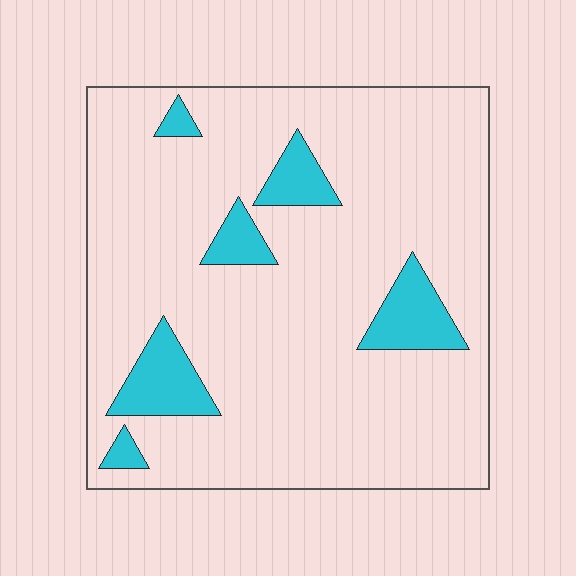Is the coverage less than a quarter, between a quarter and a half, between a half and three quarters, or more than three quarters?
Less than a quarter.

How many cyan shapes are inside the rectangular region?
6.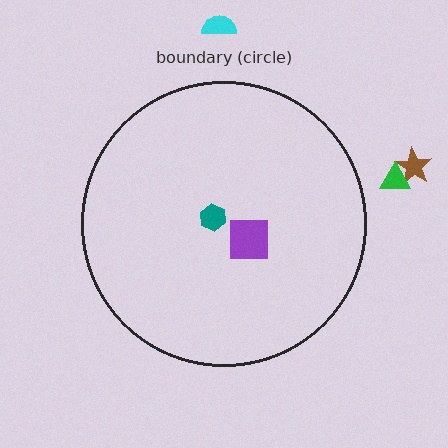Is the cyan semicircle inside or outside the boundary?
Outside.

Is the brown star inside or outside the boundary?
Outside.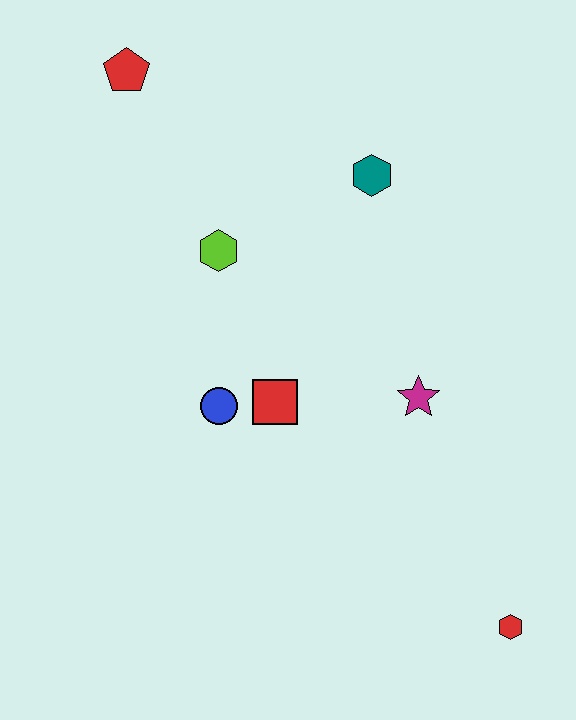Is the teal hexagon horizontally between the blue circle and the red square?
No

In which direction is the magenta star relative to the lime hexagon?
The magenta star is to the right of the lime hexagon.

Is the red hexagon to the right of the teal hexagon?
Yes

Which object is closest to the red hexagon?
The magenta star is closest to the red hexagon.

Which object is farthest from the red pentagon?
The red hexagon is farthest from the red pentagon.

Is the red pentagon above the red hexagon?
Yes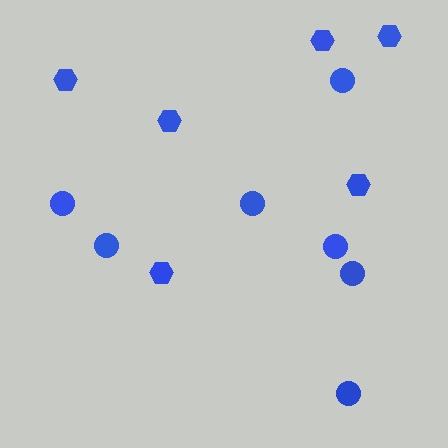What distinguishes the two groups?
There are 2 groups: one group of hexagons (6) and one group of circles (7).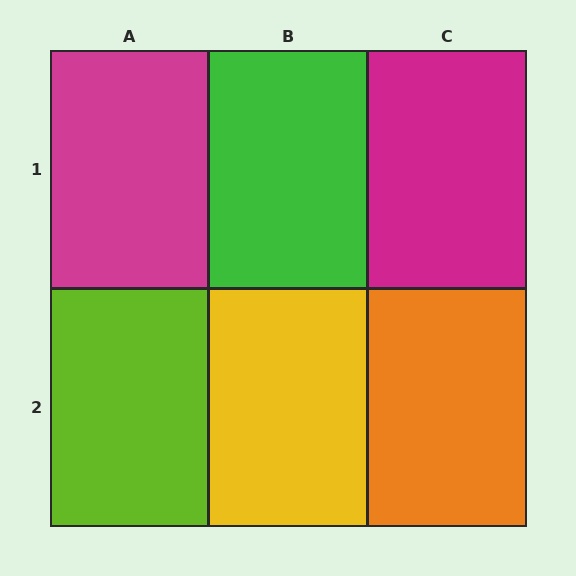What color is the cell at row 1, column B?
Green.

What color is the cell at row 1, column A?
Magenta.